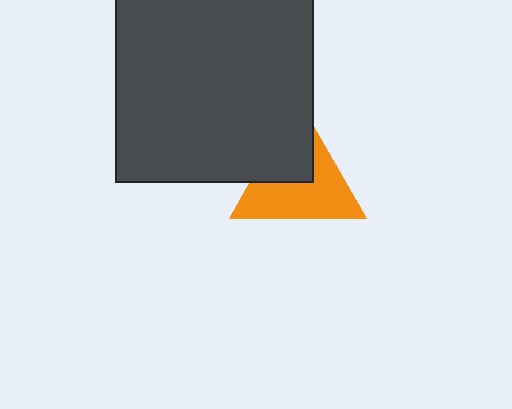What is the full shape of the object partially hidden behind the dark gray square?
The partially hidden object is an orange triangle.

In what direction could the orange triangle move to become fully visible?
The orange triangle could move toward the lower-right. That would shift it out from behind the dark gray square entirely.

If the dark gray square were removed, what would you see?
You would see the complete orange triangle.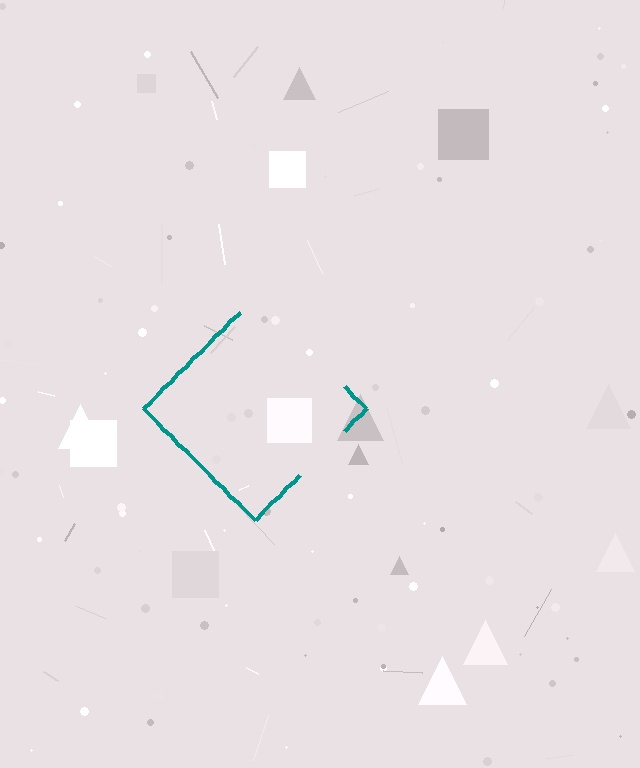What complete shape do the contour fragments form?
The contour fragments form a diamond.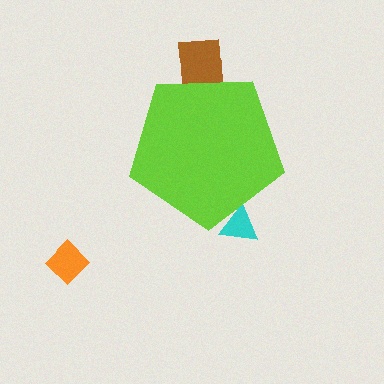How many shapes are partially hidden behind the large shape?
2 shapes are partially hidden.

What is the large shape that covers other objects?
A lime pentagon.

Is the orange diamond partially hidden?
No, the orange diamond is fully visible.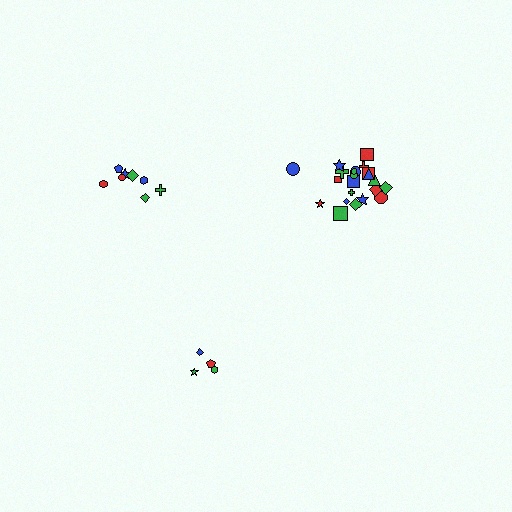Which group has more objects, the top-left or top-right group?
The top-right group.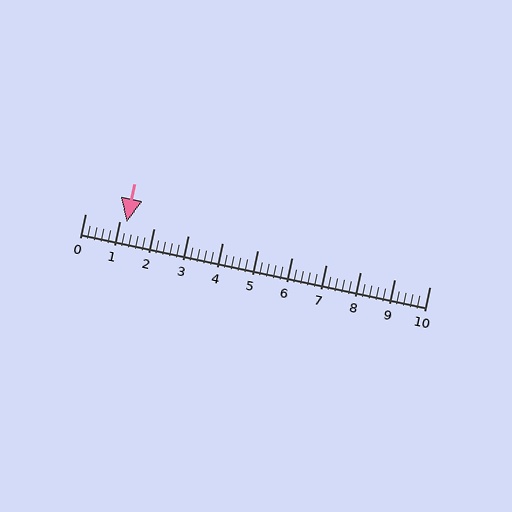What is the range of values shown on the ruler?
The ruler shows values from 0 to 10.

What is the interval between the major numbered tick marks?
The major tick marks are spaced 1 units apart.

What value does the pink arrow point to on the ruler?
The pink arrow points to approximately 1.2.